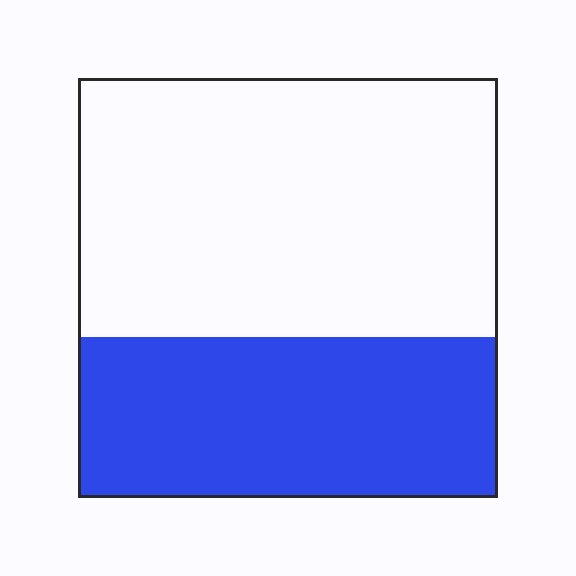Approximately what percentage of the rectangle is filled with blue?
Approximately 40%.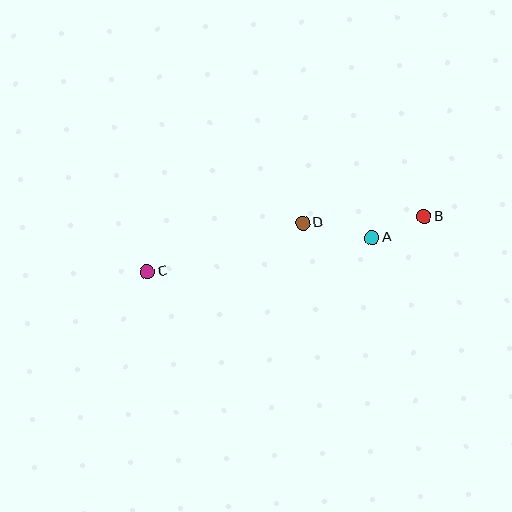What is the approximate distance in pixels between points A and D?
The distance between A and D is approximately 71 pixels.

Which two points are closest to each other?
Points A and B are closest to each other.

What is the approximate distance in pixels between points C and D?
The distance between C and D is approximately 163 pixels.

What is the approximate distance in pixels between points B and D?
The distance between B and D is approximately 121 pixels.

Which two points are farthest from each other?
Points B and C are farthest from each other.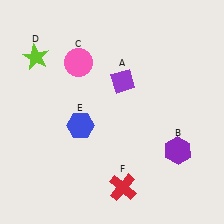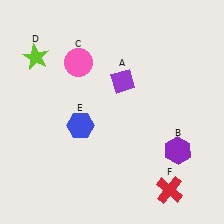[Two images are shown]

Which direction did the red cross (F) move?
The red cross (F) moved right.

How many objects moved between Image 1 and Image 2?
1 object moved between the two images.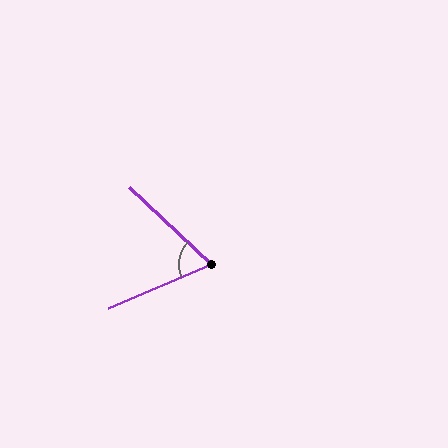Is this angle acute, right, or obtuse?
It is acute.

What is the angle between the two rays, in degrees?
Approximately 66 degrees.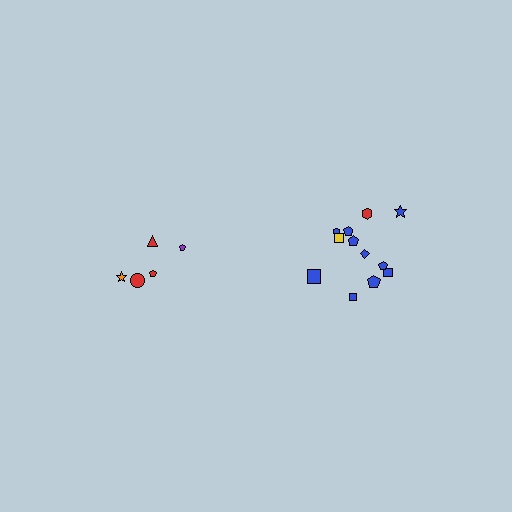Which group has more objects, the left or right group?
The right group.